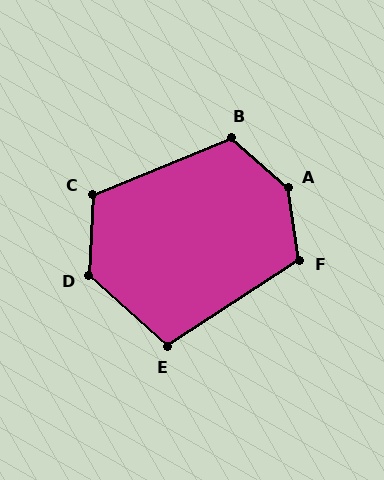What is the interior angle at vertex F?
Approximately 114 degrees (obtuse).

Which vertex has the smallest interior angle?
E, at approximately 105 degrees.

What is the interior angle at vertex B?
Approximately 116 degrees (obtuse).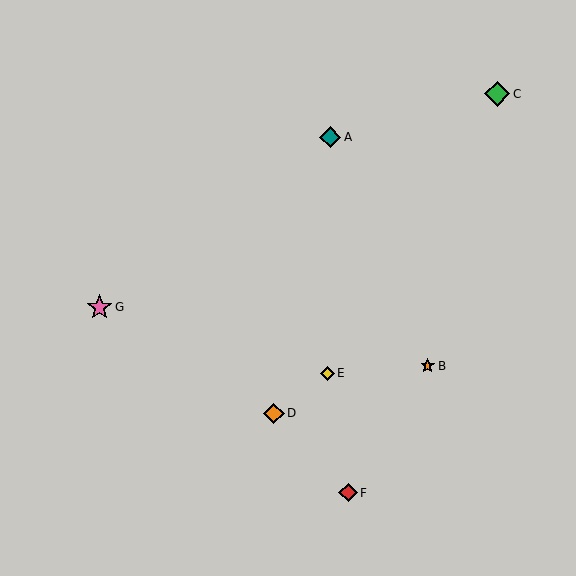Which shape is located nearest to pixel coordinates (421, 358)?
The orange star (labeled B) at (428, 366) is nearest to that location.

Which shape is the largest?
The green diamond (labeled C) is the largest.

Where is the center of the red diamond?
The center of the red diamond is at (348, 493).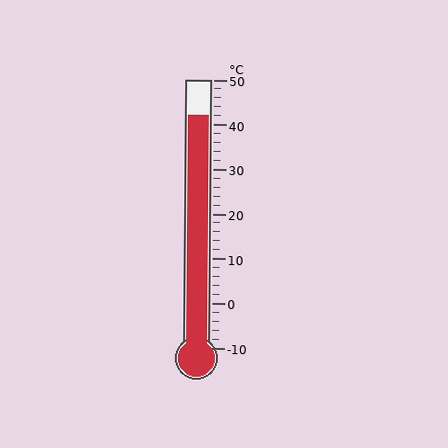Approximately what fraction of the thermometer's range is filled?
The thermometer is filled to approximately 85% of its range.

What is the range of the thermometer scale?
The thermometer scale ranges from -10°C to 50°C.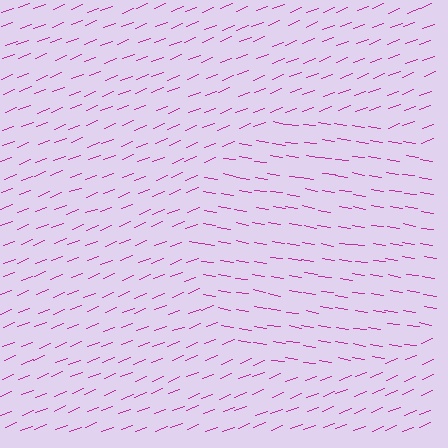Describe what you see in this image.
The image is filled with small magenta line segments. A circle region in the image has lines oriented differently from the surrounding lines, creating a visible texture boundary.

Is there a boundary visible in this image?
Yes, there is a texture boundary formed by a change in line orientation.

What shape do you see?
I see a circle.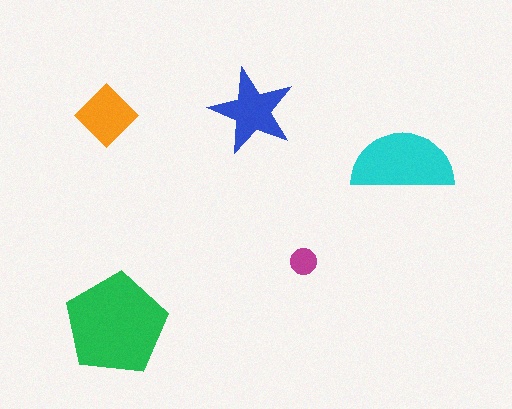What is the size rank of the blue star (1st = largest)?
3rd.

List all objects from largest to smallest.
The green pentagon, the cyan semicircle, the blue star, the orange diamond, the magenta circle.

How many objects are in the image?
There are 5 objects in the image.